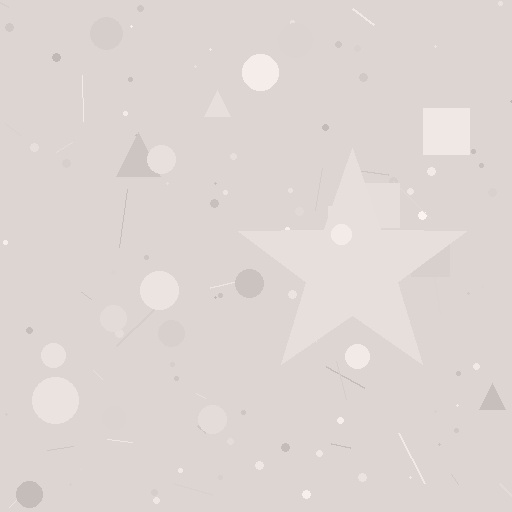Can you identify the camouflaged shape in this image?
The camouflaged shape is a star.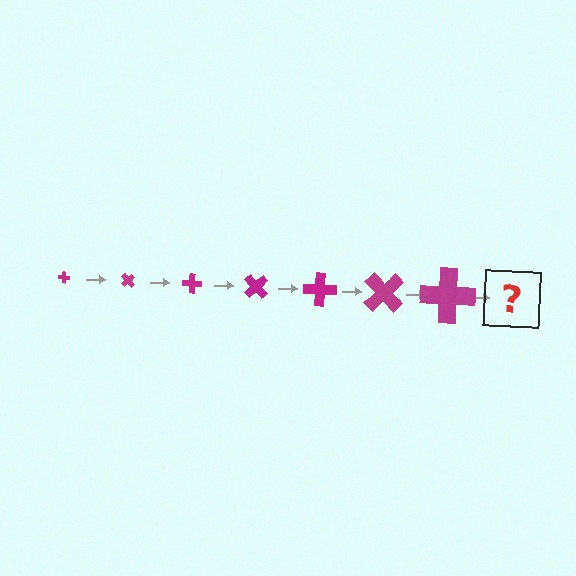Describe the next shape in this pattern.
It should be a cross, larger than the previous one and rotated 315 degrees from the start.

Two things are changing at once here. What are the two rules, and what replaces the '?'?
The two rules are that the cross grows larger each step and it rotates 45 degrees each step. The '?' should be a cross, larger than the previous one and rotated 315 degrees from the start.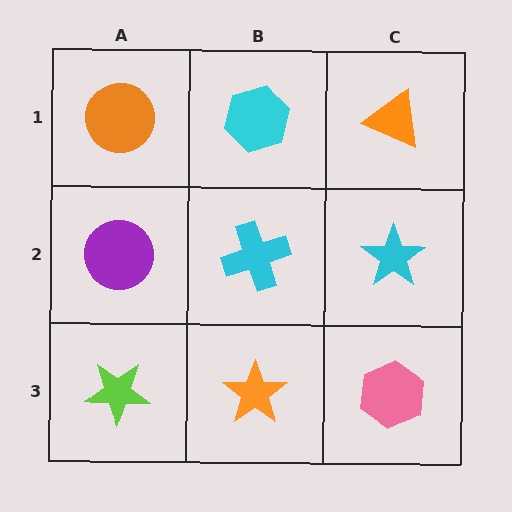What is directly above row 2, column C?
An orange triangle.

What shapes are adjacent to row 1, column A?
A purple circle (row 2, column A), a cyan hexagon (row 1, column B).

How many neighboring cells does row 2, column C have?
3.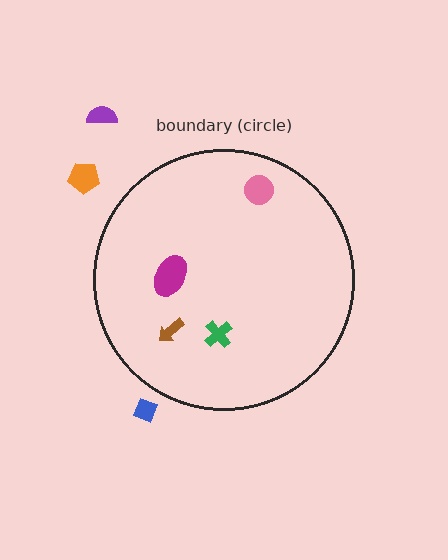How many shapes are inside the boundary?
4 inside, 3 outside.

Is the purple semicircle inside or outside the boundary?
Outside.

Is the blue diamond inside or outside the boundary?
Outside.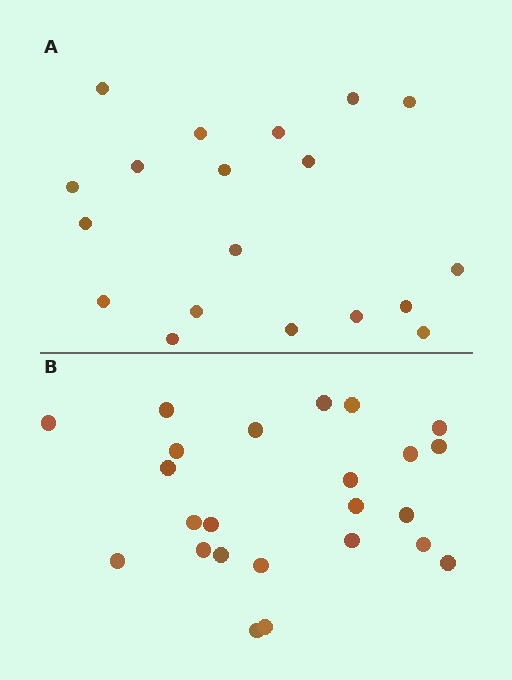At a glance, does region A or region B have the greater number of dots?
Region B (the bottom region) has more dots.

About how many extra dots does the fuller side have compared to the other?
Region B has about 5 more dots than region A.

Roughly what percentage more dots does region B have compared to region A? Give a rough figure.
About 25% more.